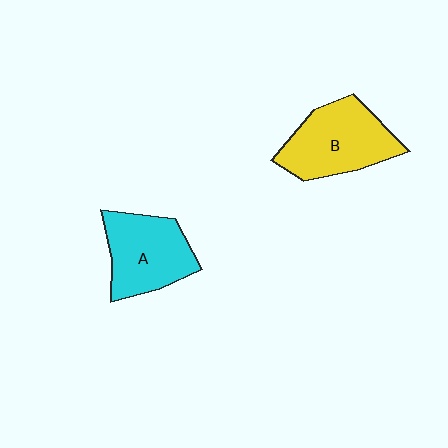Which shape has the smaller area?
Shape A (cyan).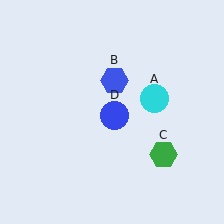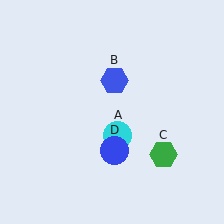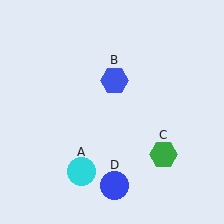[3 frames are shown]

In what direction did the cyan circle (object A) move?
The cyan circle (object A) moved down and to the left.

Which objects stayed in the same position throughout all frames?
Blue hexagon (object B) and green hexagon (object C) remained stationary.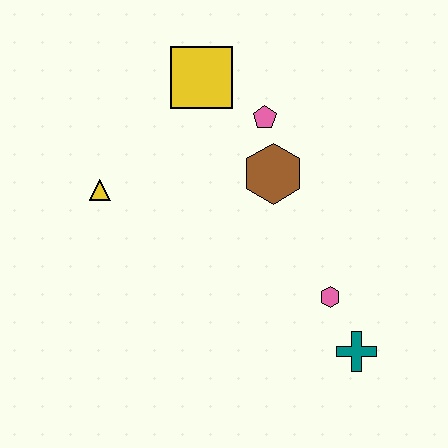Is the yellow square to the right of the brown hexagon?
No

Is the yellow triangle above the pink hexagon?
Yes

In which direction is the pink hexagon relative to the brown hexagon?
The pink hexagon is below the brown hexagon.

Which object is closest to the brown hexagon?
The pink pentagon is closest to the brown hexagon.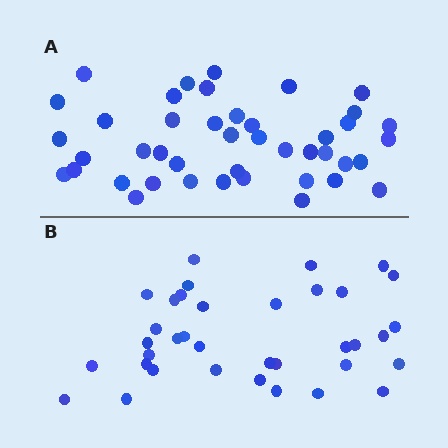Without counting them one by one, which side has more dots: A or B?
Region A (the top region) has more dots.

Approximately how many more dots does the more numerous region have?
Region A has roughly 8 or so more dots than region B.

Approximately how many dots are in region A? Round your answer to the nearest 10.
About 40 dots. (The exact count is 43, which rounds to 40.)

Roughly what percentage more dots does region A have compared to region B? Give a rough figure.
About 20% more.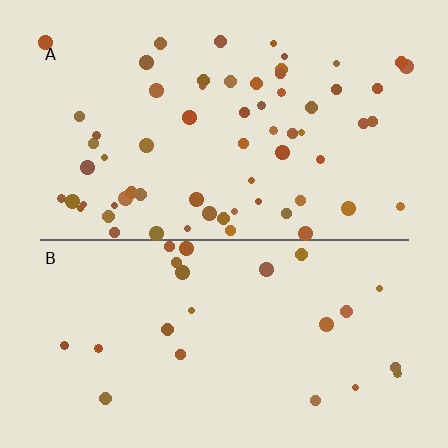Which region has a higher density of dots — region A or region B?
A (the top).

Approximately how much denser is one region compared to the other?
Approximately 2.8× — region A over region B.